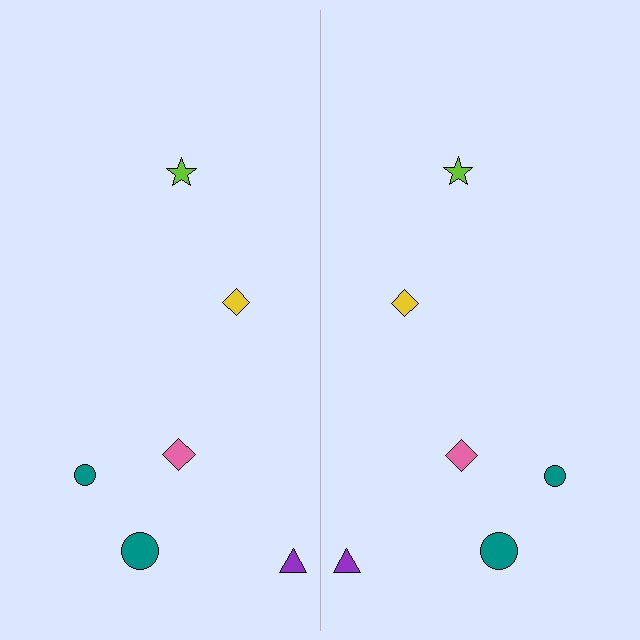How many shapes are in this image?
There are 12 shapes in this image.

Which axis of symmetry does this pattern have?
The pattern has a vertical axis of symmetry running through the center of the image.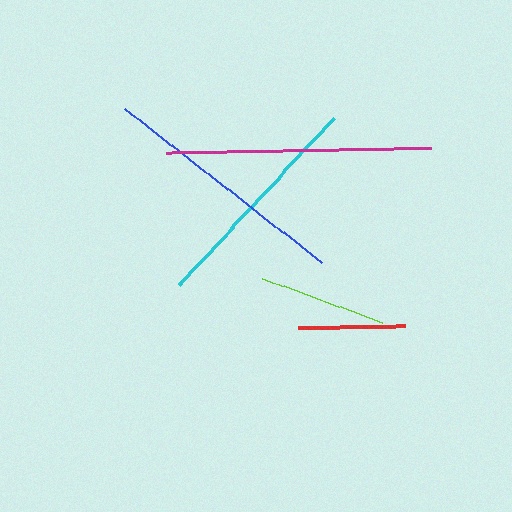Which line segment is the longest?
The magenta line is the longest at approximately 265 pixels.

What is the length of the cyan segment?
The cyan segment is approximately 228 pixels long.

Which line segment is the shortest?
The red line is the shortest at approximately 107 pixels.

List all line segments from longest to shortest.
From longest to shortest: magenta, blue, cyan, lime, red.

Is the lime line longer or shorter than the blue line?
The blue line is longer than the lime line.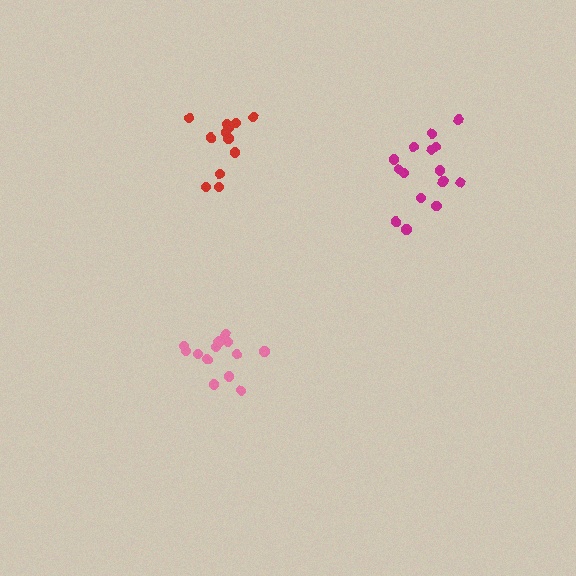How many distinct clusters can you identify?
There are 3 distinct clusters.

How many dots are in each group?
Group 1: 14 dots, Group 2: 15 dots, Group 3: 12 dots (41 total).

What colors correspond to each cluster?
The clusters are colored: pink, magenta, red.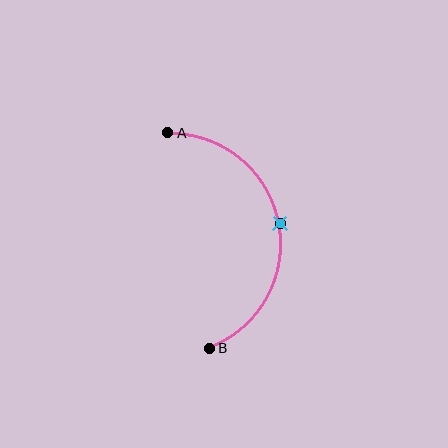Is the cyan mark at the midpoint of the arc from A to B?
Yes. The cyan mark lies on the arc at equal arc-length from both A and B — it is the arc midpoint.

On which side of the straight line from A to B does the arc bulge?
The arc bulges to the right of the straight line connecting A and B.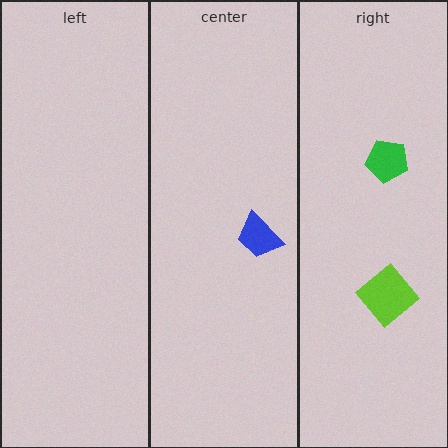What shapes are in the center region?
The blue trapezoid.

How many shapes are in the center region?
1.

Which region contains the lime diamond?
The right region.